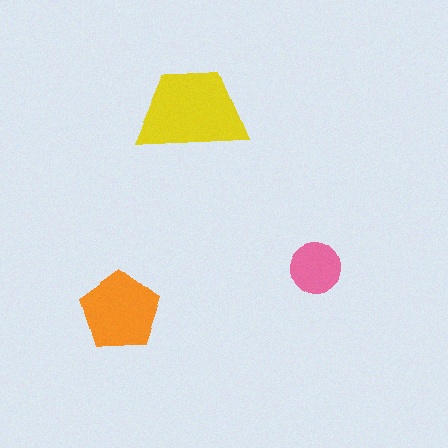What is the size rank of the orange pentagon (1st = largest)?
2nd.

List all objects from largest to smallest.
The yellow trapezoid, the orange pentagon, the pink circle.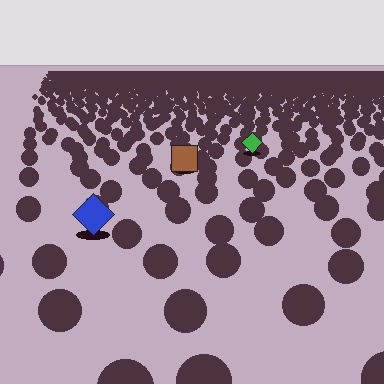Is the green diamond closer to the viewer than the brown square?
No. The brown square is closer — you can tell from the texture gradient: the ground texture is coarser near it.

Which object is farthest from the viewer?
The green diamond is farthest from the viewer. It appears smaller and the ground texture around it is denser.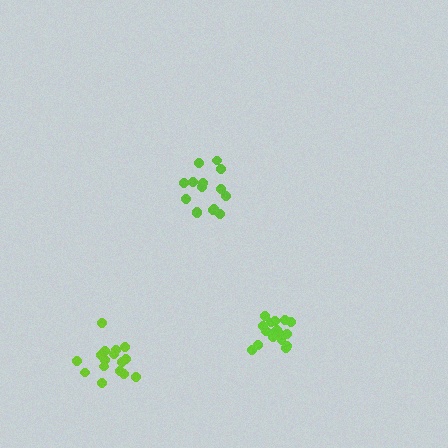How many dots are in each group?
Group 1: 17 dots, Group 2: 15 dots, Group 3: 16 dots (48 total).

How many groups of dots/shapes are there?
There are 3 groups.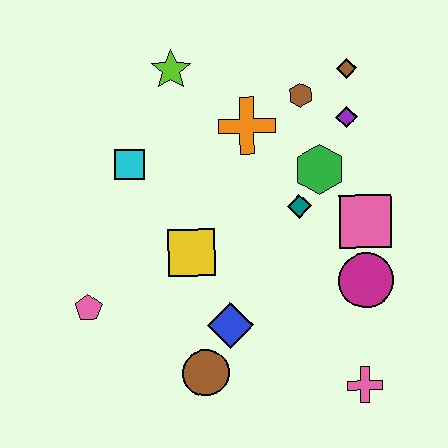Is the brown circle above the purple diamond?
No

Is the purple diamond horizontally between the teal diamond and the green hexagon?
No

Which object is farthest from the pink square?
The pink pentagon is farthest from the pink square.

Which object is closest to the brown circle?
The blue diamond is closest to the brown circle.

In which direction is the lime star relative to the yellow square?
The lime star is above the yellow square.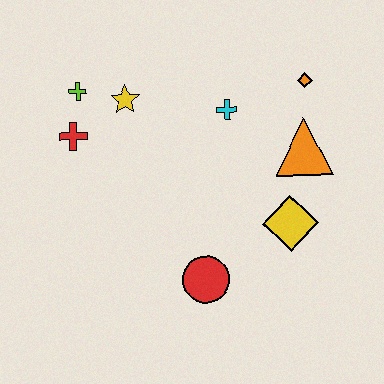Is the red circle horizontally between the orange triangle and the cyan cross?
No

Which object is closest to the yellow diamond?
The orange triangle is closest to the yellow diamond.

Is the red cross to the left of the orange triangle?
Yes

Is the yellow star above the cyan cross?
Yes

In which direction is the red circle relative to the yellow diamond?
The red circle is to the left of the yellow diamond.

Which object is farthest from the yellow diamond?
The lime cross is farthest from the yellow diamond.